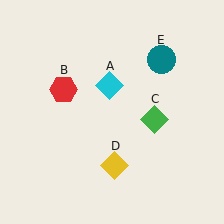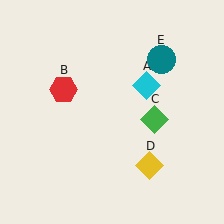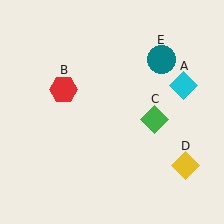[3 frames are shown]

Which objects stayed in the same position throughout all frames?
Red hexagon (object B) and green diamond (object C) and teal circle (object E) remained stationary.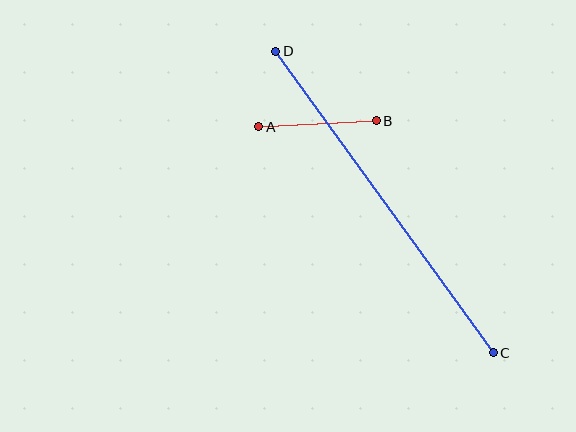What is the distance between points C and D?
The distance is approximately 371 pixels.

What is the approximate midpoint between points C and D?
The midpoint is at approximately (385, 202) pixels.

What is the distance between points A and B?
The distance is approximately 118 pixels.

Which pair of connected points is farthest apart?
Points C and D are farthest apart.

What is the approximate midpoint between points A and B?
The midpoint is at approximately (317, 124) pixels.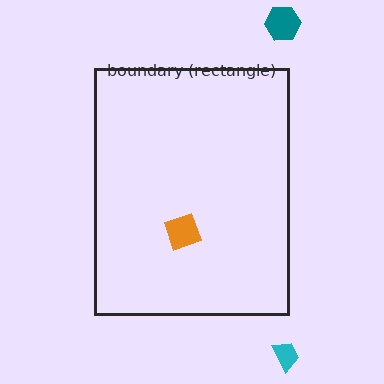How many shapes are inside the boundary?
1 inside, 2 outside.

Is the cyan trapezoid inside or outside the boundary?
Outside.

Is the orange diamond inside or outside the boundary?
Inside.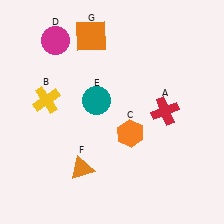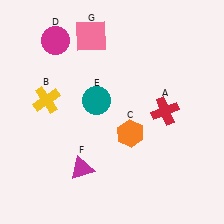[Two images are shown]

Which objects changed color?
F changed from orange to magenta. G changed from orange to pink.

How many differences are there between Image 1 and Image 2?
There are 2 differences between the two images.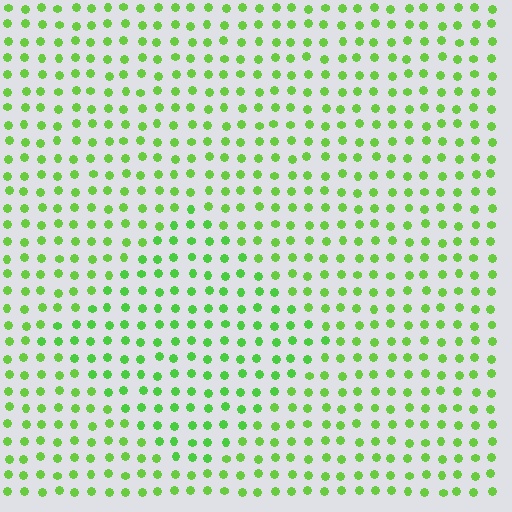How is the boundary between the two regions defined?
The boundary is defined purely by a slight shift in hue (about 13 degrees). Spacing, size, and orientation are identical on both sides.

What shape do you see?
I see a diamond.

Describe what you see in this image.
The image is filled with small lime elements in a uniform arrangement. A diamond-shaped region is visible where the elements are tinted to a slightly different hue, forming a subtle color boundary.